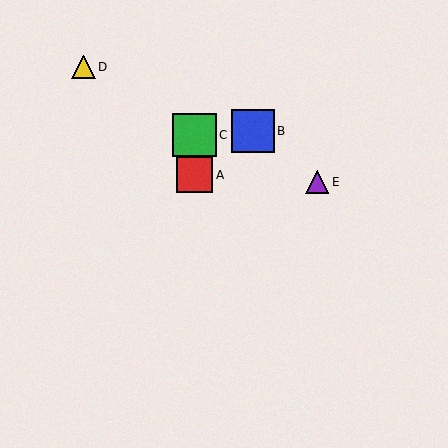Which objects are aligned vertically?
Objects A, C are aligned vertically.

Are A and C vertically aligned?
Yes, both are at x≈194.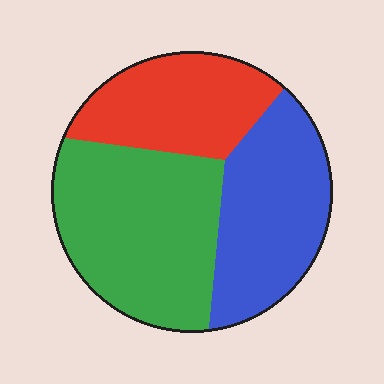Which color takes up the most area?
Green, at roughly 40%.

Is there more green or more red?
Green.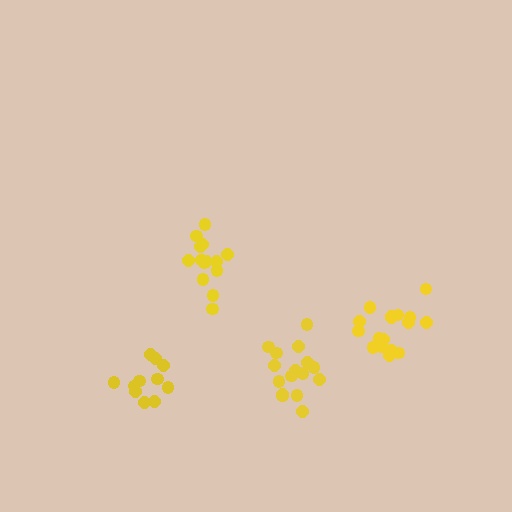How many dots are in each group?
Group 1: 11 dots, Group 2: 17 dots, Group 3: 14 dots, Group 4: 16 dots (58 total).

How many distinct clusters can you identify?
There are 4 distinct clusters.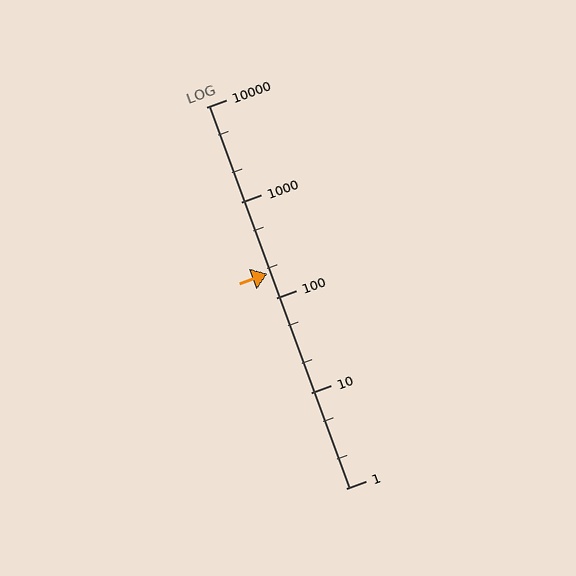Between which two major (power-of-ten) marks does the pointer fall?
The pointer is between 100 and 1000.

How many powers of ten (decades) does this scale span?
The scale spans 4 decades, from 1 to 10000.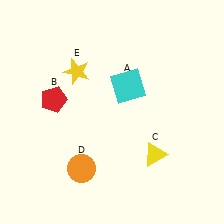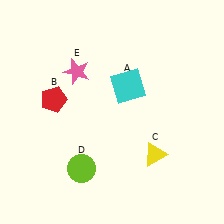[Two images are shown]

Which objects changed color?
D changed from orange to lime. E changed from yellow to pink.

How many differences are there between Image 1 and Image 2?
There are 2 differences between the two images.